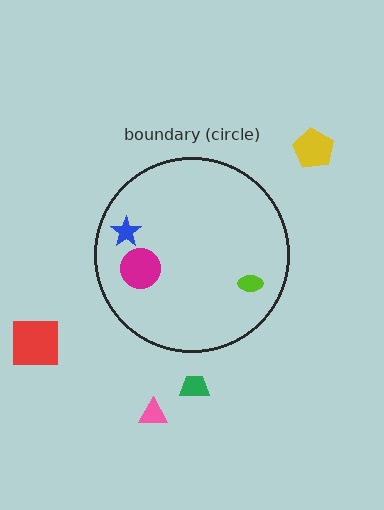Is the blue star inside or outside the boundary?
Inside.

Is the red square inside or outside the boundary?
Outside.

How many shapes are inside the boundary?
3 inside, 4 outside.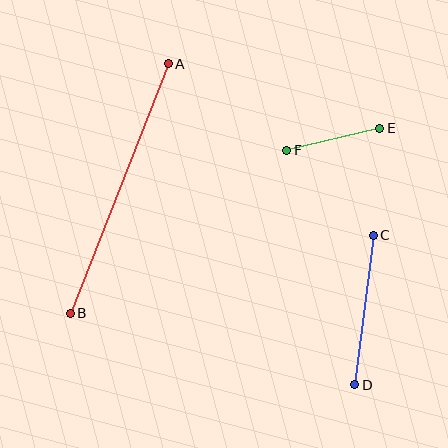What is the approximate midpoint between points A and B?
The midpoint is at approximately (119, 188) pixels.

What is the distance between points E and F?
The distance is approximately 95 pixels.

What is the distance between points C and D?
The distance is approximately 150 pixels.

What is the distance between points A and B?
The distance is approximately 268 pixels.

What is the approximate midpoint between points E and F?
The midpoint is at approximately (333, 139) pixels.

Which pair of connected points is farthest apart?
Points A and B are farthest apart.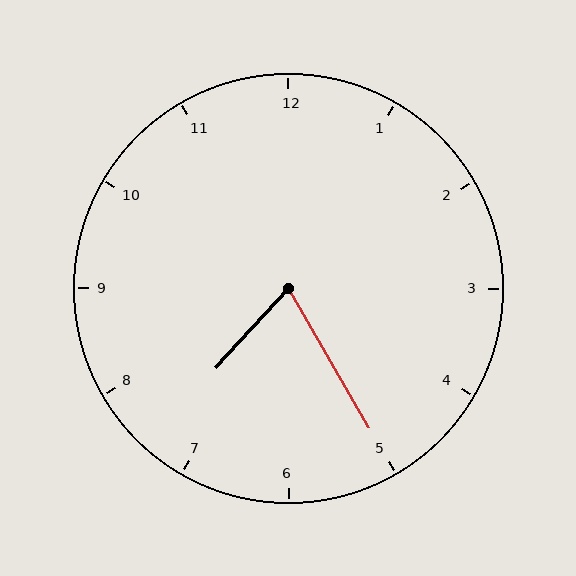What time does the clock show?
7:25.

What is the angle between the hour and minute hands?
Approximately 72 degrees.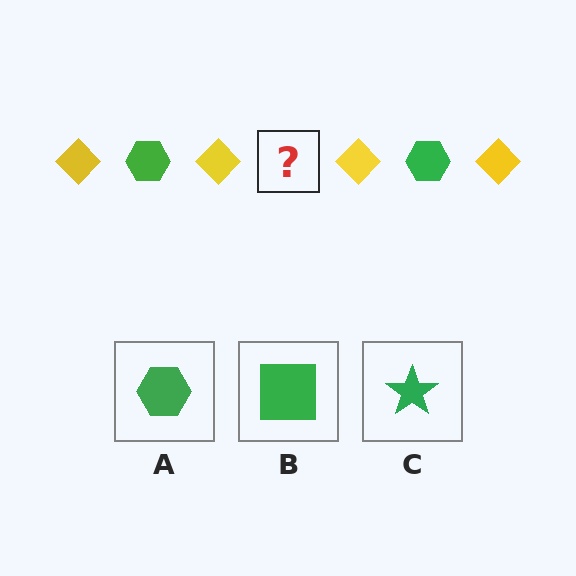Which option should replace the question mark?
Option A.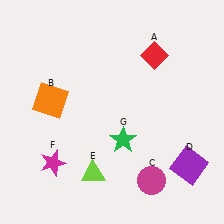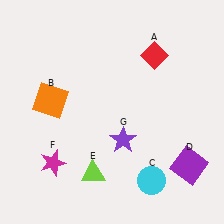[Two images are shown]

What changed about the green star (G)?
In Image 1, G is green. In Image 2, it changed to purple.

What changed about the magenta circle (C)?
In Image 1, C is magenta. In Image 2, it changed to cyan.